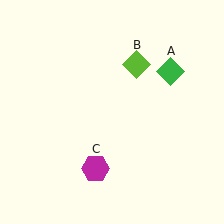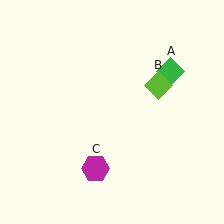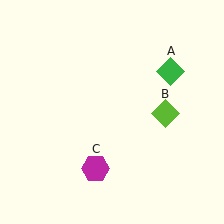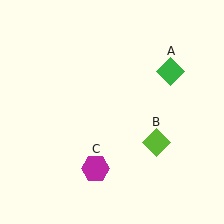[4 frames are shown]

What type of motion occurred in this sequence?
The lime diamond (object B) rotated clockwise around the center of the scene.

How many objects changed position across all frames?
1 object changed position: lime diamond (object B).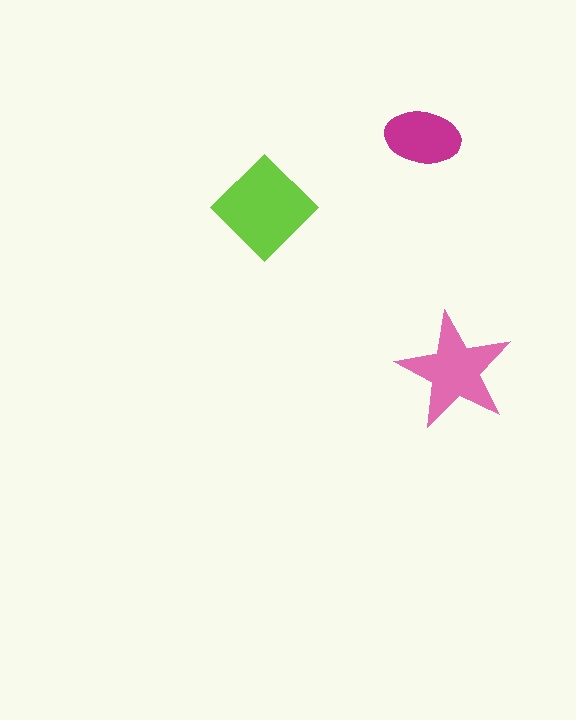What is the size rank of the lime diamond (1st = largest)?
1st.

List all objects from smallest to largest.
The magenta ellipse, the pink star, the lime diamond.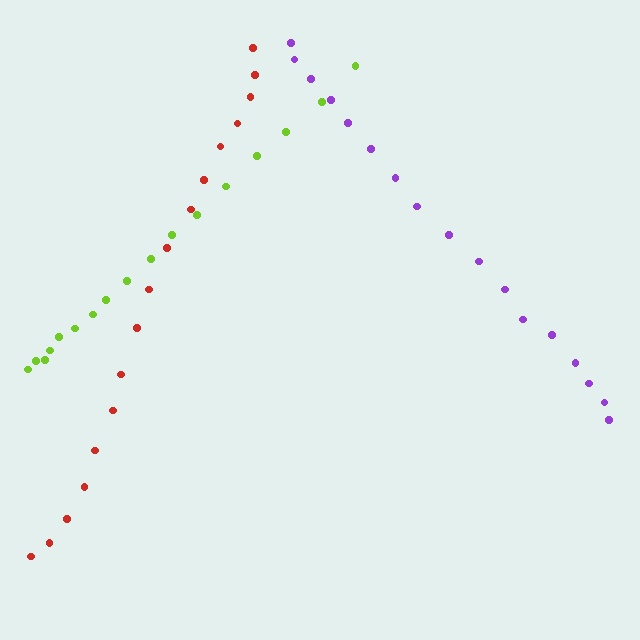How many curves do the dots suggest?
There are 3 distinct paths.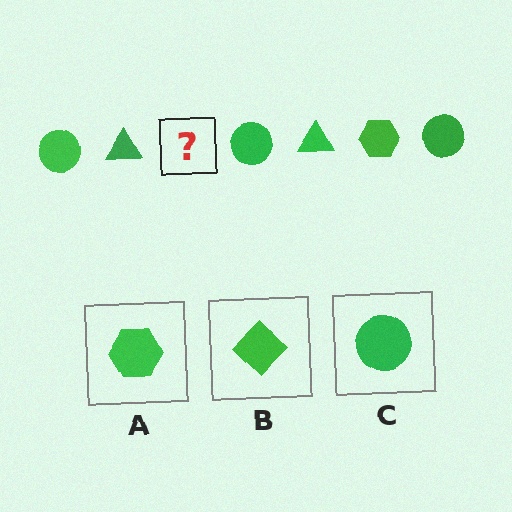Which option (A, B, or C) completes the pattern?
A.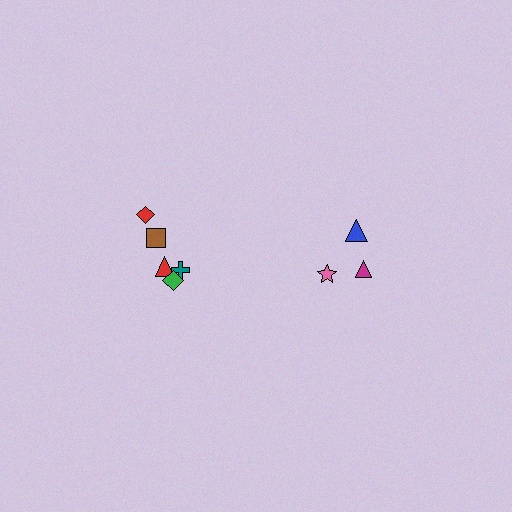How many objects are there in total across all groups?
There are 8 objects.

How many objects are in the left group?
There are 5 objects.